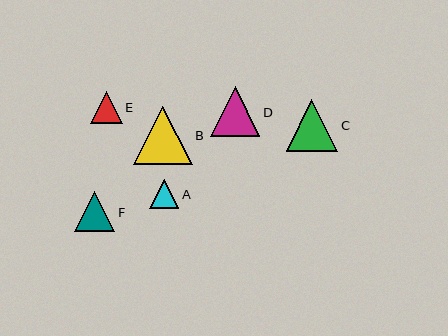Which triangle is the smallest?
Triangle A is the smallest with a size of approximately 29 pixels.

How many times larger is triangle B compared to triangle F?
Triangle B is approximately 1.4 times the size of triangle F.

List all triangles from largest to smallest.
From largest to smallest: B, C, D, F, E, A.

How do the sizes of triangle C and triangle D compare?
Triangle C and triangle D are approximately the same size.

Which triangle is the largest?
Triangle B is the largest with a size of approximately 58 pixels.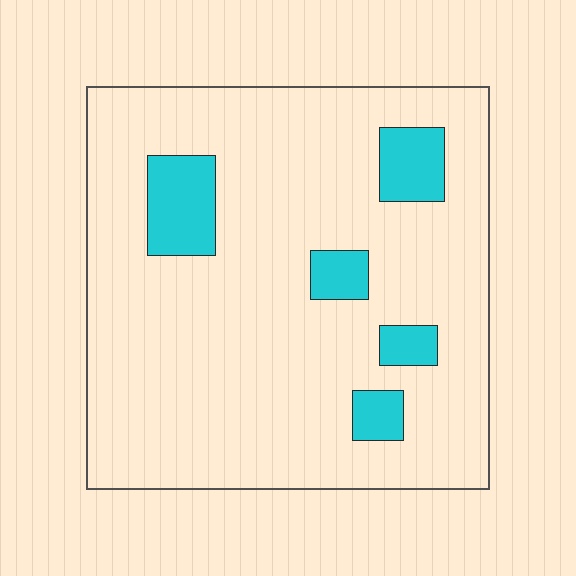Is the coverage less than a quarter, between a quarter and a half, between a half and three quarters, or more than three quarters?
Less than a quarter.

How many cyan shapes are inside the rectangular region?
5.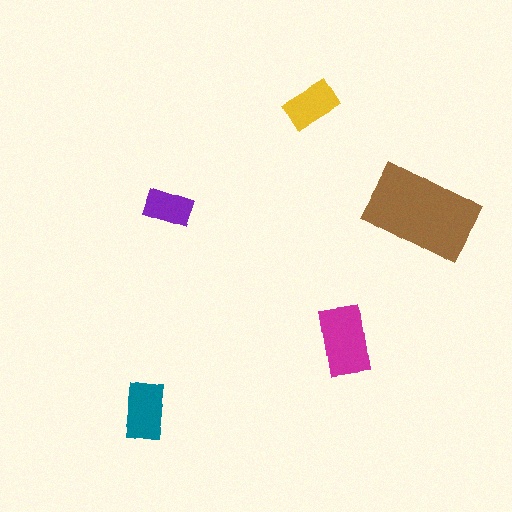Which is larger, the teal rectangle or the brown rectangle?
The brown one.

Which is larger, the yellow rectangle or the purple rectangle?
The yellow one.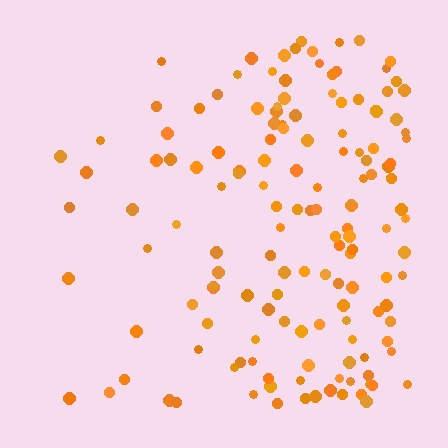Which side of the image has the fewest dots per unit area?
The left.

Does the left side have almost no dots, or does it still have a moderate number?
Still a moderate number, just noticeably fewer than the right.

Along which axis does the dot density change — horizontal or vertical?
Horizontal.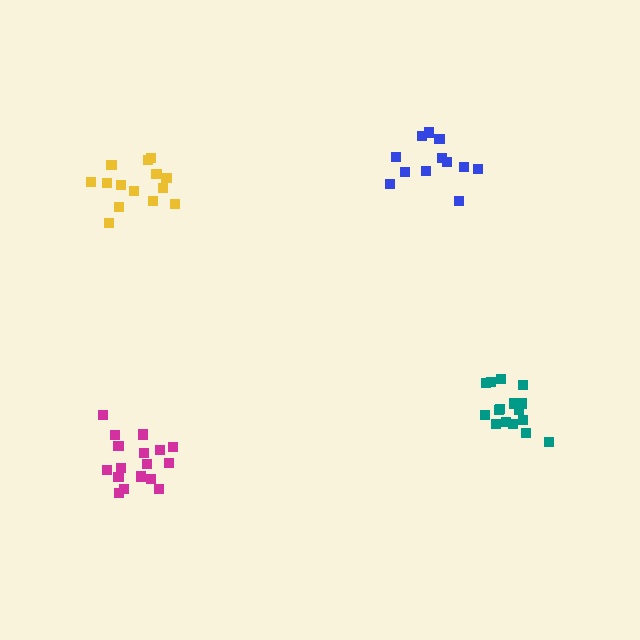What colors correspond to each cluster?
The clusters are colored: yellow, teal, blue, magenta.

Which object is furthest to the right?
The teal cluster is rightmost.